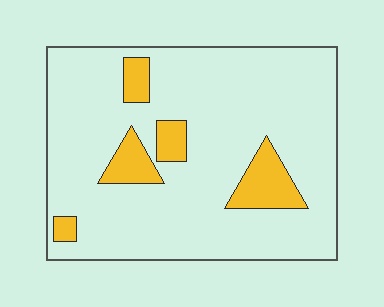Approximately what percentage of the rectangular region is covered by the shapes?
Approximately 15%.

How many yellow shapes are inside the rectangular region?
5.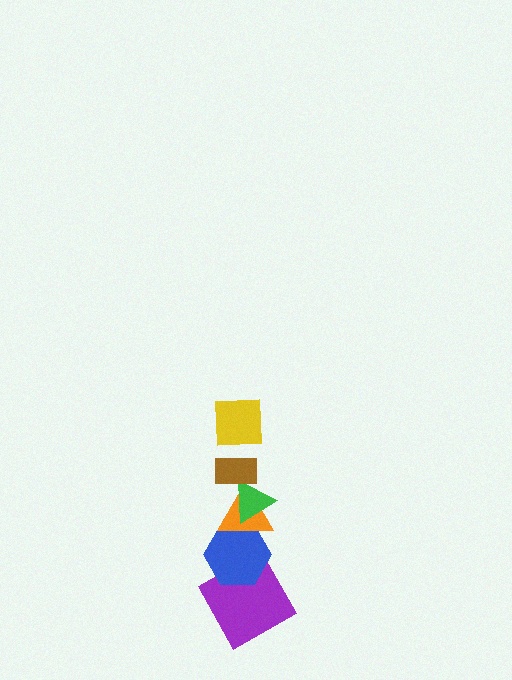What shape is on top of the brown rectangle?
The yellow square is on top of the brown rectangle.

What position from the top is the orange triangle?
The orange triangle is 4th from the top.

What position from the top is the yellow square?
The yellow square is 1st from the top.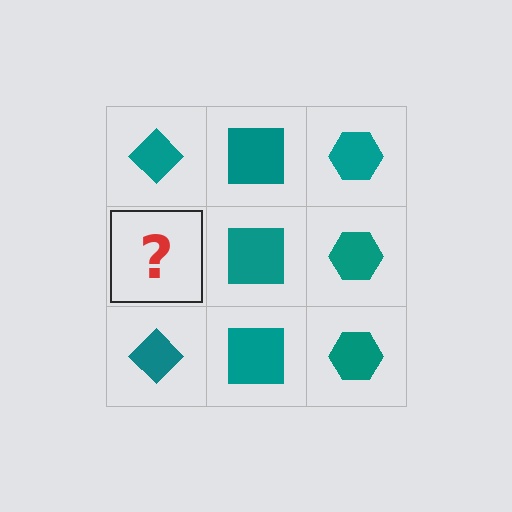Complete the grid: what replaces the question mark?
The question mark should be replaced with a teal diamond.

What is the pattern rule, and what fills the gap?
The rule is that each column has a consistent shape. The gap should be filled with a teal diamond.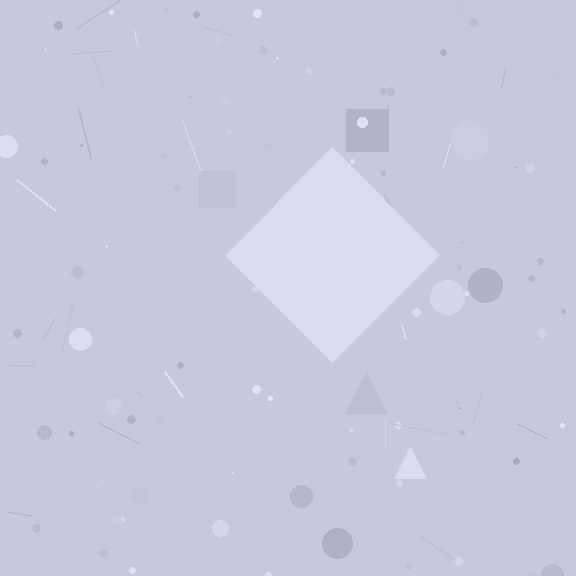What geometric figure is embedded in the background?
A diamond is embedded in the background.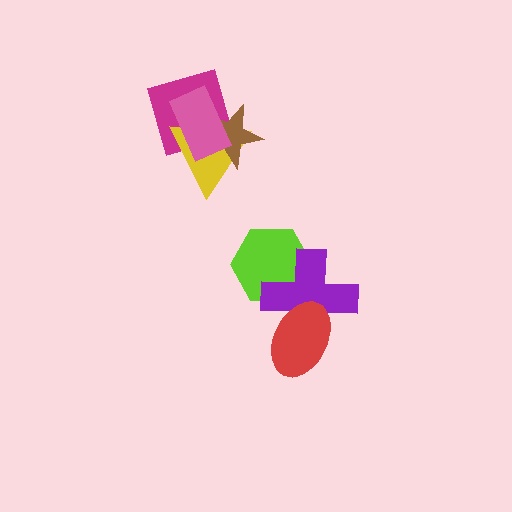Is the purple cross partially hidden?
Yes, it is partially covered by another shape.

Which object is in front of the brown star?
The pink rectangle is in front of the brown star.